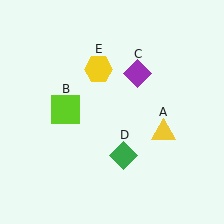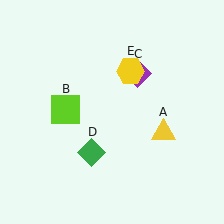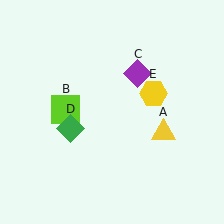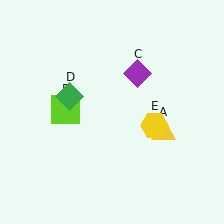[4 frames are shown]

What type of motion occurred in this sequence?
The green diamond (object D), yellow hexagon (object E) rotated clockwise around the center of the scene.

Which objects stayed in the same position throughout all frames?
Yellow triangle (object A) and lime square (object B) and purple diamond (object C) remained stationary.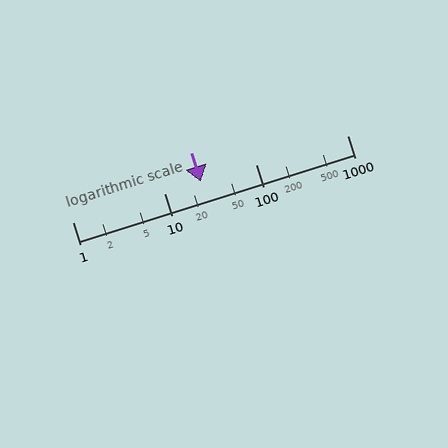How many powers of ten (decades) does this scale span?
The scale spans 3 decades, from 1 to 1000.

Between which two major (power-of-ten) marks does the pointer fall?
The pointer is between 10 and 100.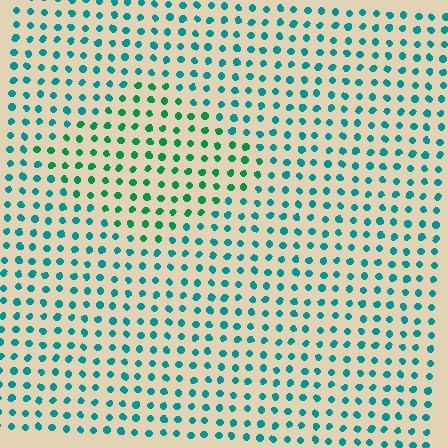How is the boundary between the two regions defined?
The boundary is defined purely by a slight shift in hue (about 28 degrees). Spacing, size, and orientation are identical on both sides.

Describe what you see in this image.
The image is filled with small teal elements in a uniform arrangement. A diamond-shaped region is visible where the elements are tinted to a slightly different hue, forming a subtle color boundary.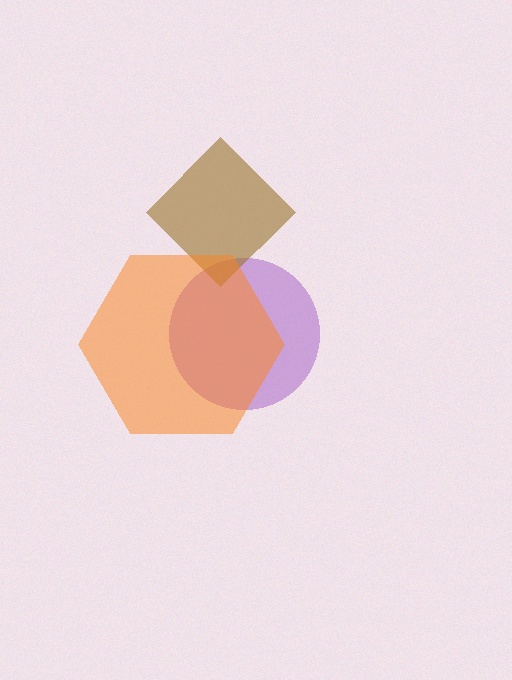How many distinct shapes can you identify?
There are 3 distinct shapes: a purple circle, a brown diamond, an orange hexagon.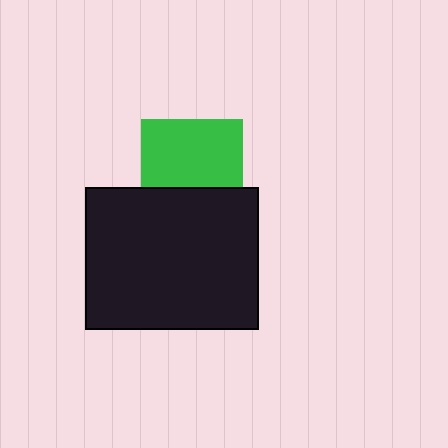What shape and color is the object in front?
The object in front is a black rectangle.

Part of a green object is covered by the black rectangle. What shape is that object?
It is a square.